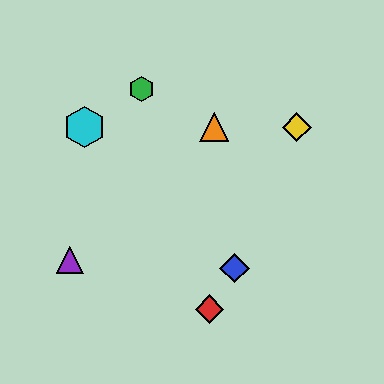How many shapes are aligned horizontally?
3 shapes (the yellow diamond, the orange triangle, the cyan hexagon) are aligned horizontally.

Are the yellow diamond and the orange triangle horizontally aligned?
Yes, both are at y≈127.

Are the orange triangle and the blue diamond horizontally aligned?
No, the orange triangle is at y≈127 and the blue diamond is at y≈268.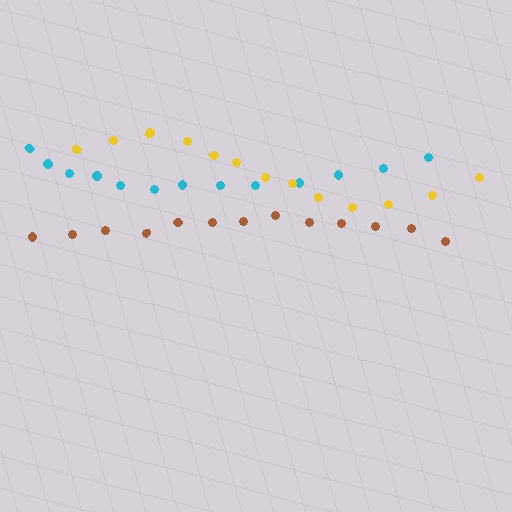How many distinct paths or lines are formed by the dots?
There are 3 distinct paths.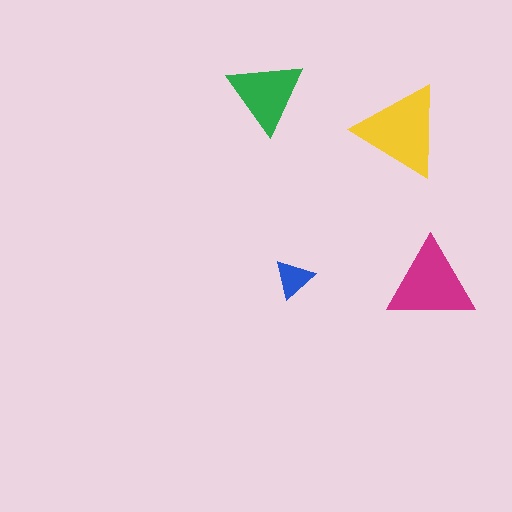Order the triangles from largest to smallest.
the yellow one, the magenta one, the green one, the blue one.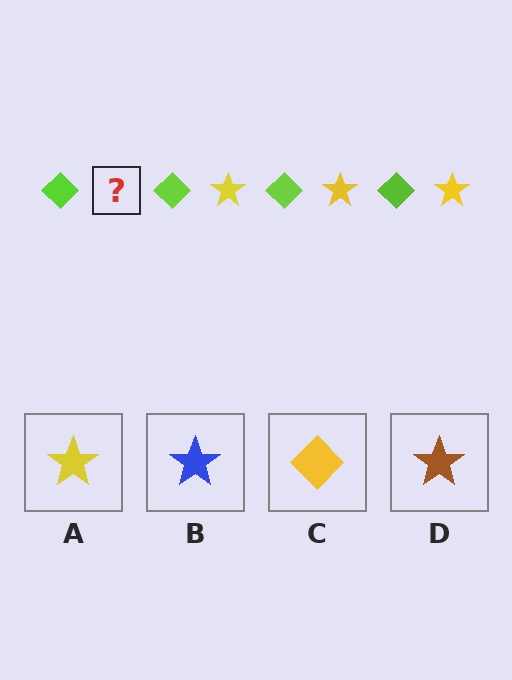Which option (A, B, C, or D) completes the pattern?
A.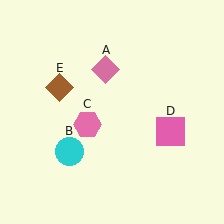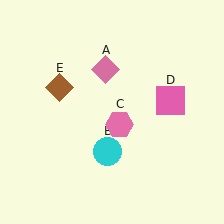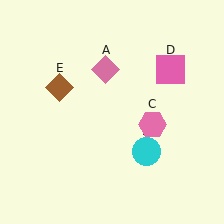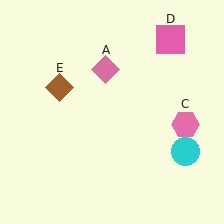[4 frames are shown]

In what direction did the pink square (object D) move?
The pink square (object D) moved up.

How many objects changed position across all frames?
3 objects changed position: cyan circle (object B), pink hexagon (object C), pink square (object D).